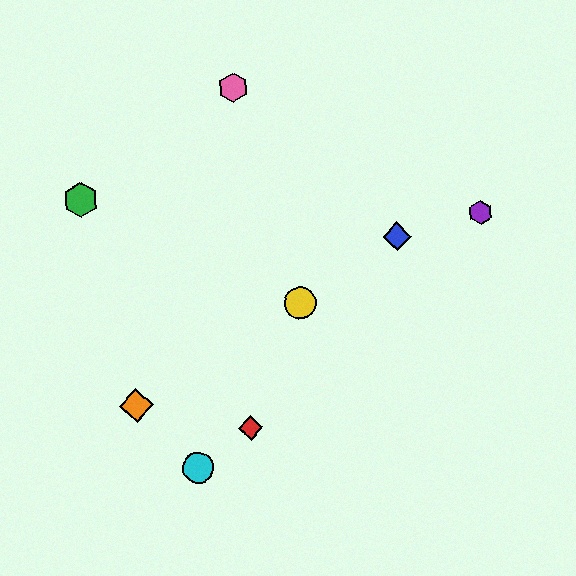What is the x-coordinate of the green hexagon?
The green hexagon is at x≈81.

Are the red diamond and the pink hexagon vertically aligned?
Yes, both are at x≈251.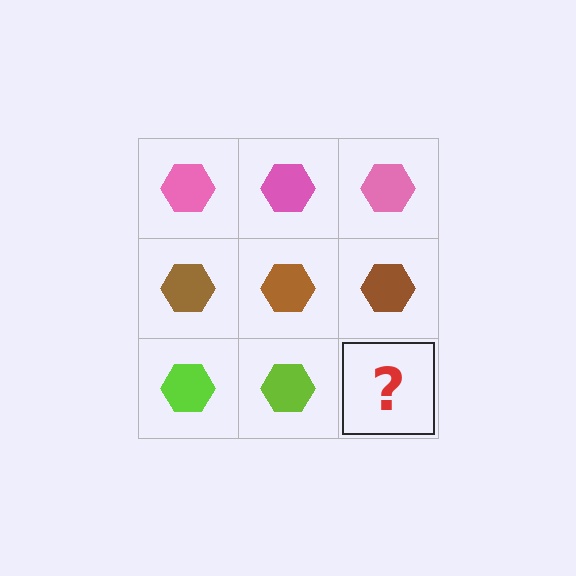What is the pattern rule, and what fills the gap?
The rule is that each row has a consistent color. The gap should be filled with a lime hexagon.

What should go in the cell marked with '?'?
The missing cell should contain a lime hexagon.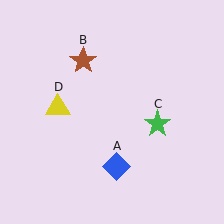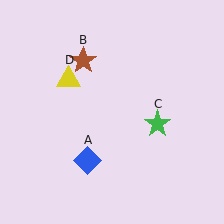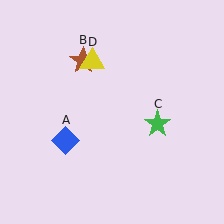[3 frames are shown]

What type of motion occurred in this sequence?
The blue diamond (object A), yellow triangle (object D) rotated clockwise around the center of the scene.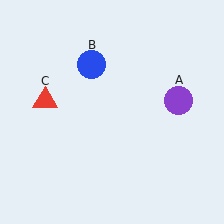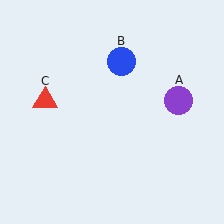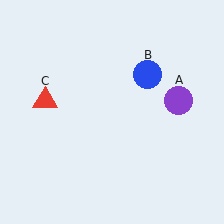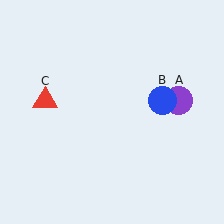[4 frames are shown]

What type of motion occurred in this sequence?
The blue circle (object B) rotated clockwise around the center of the scene.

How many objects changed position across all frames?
1 object changed position: blue circle (object B).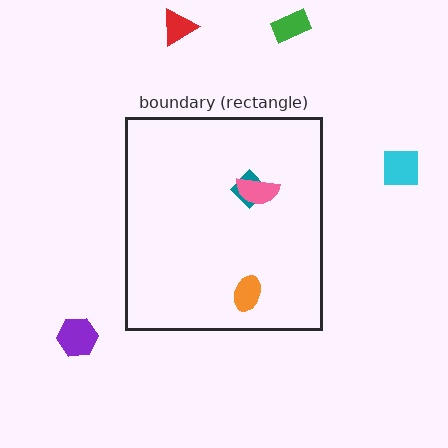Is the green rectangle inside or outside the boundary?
Outside.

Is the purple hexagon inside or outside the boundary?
Outside.